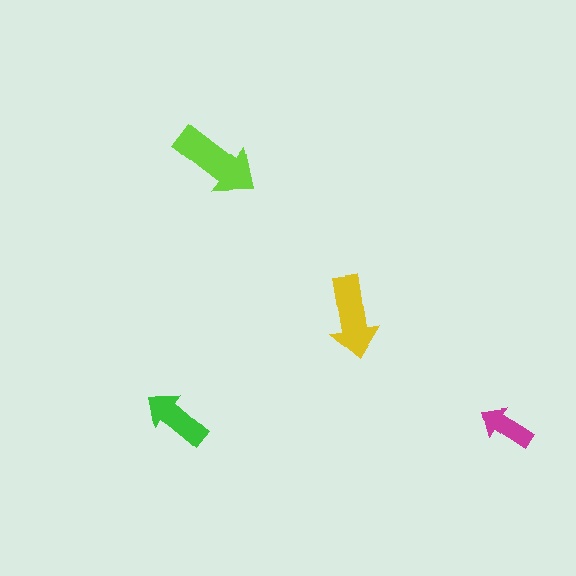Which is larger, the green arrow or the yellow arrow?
The yellow one.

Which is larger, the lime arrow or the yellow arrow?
The lime one.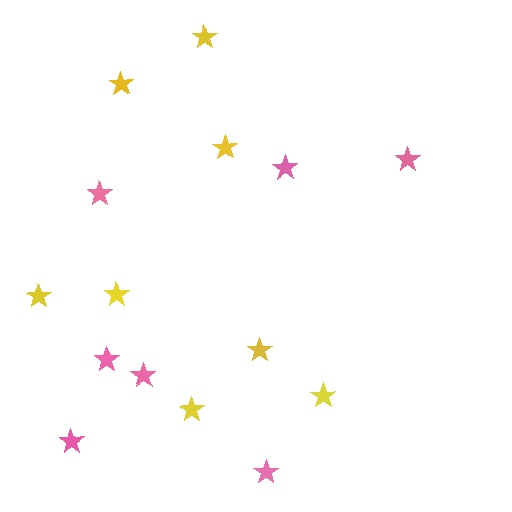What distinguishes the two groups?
There are 2 groups: one group of yellow stars (8) and one group of pink stars (7).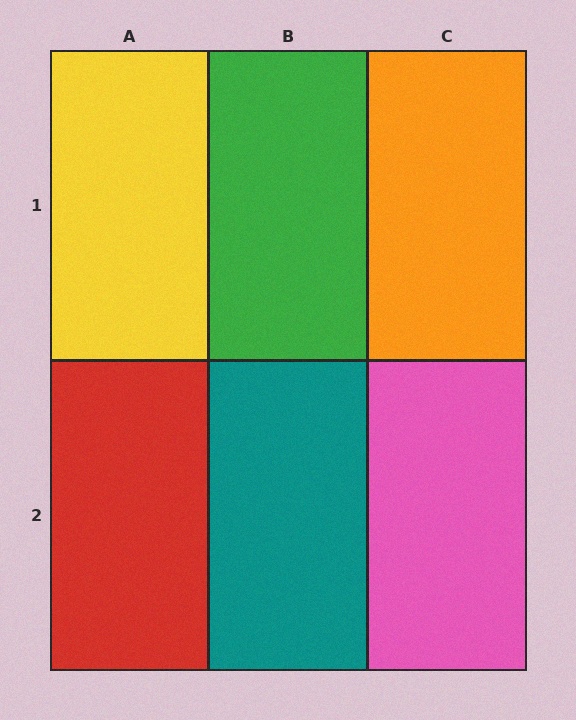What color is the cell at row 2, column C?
Pink.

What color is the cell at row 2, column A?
Red.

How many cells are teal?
1 cell is teal.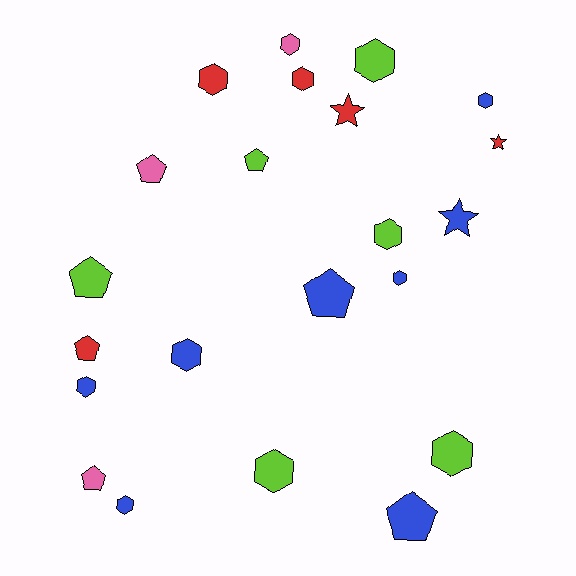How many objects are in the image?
There are 22 objects.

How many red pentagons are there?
There is 1 red pentagon.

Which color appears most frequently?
Blue, with 8 objects.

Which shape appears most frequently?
Hexagon, with 12 objects.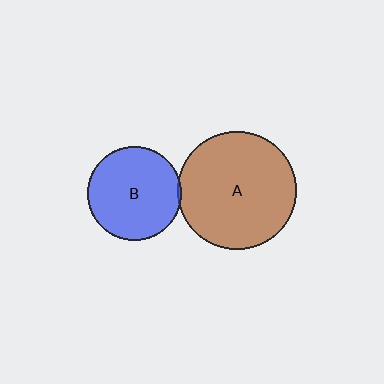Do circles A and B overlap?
Yes.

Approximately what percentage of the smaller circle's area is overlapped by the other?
Approximately 5%.